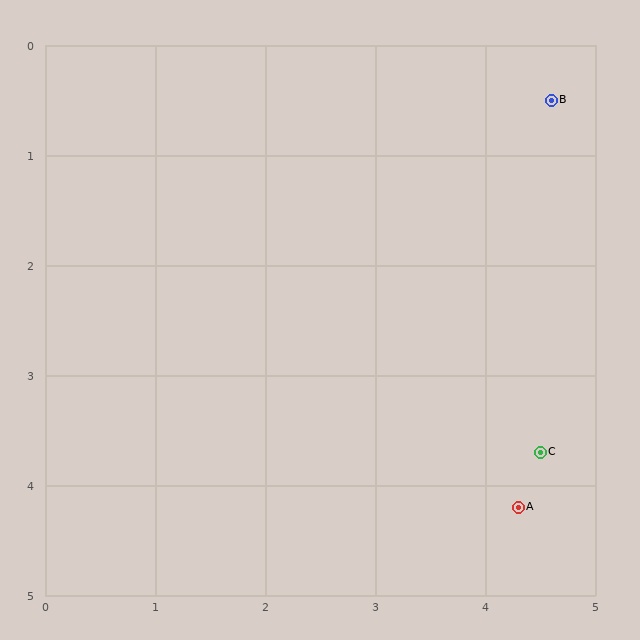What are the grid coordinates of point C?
Point C is at approximately (4.5, 3.7).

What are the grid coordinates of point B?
Point B is at approximately (4.6, 0.5).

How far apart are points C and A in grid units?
Points C and A are about 0.5 grid units apart.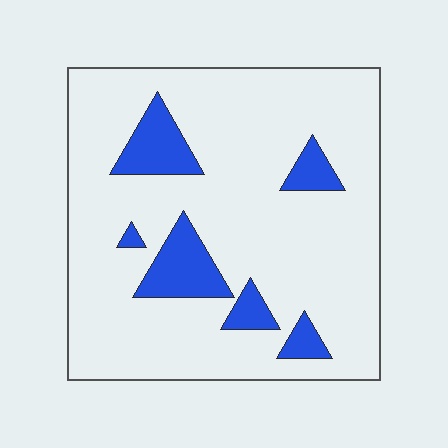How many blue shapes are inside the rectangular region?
6.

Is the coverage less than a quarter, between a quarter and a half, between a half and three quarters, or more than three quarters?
Less than a quarter.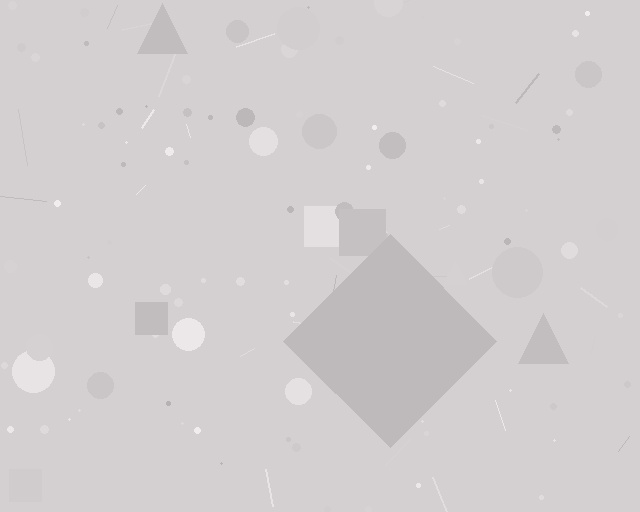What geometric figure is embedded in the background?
A diamond is embedded in the background.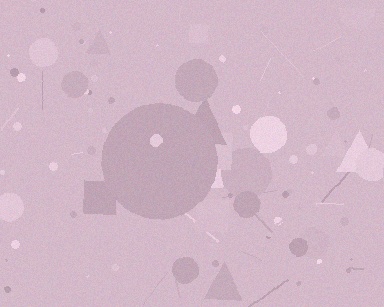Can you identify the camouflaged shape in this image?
The camouflaged shape is a circle.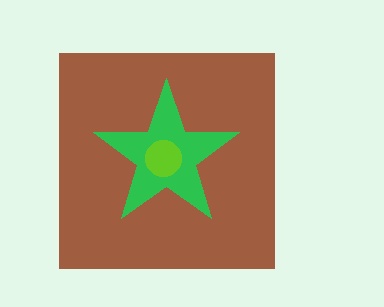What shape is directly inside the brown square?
The green star.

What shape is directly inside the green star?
The lime circle.